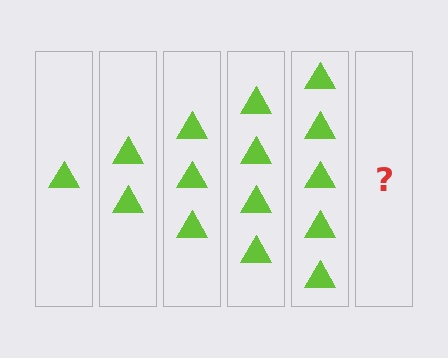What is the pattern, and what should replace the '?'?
The pattern is that each step adds one more triangle. The '?' should be 6 triangles.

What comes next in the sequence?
The next element should be 6 triangles.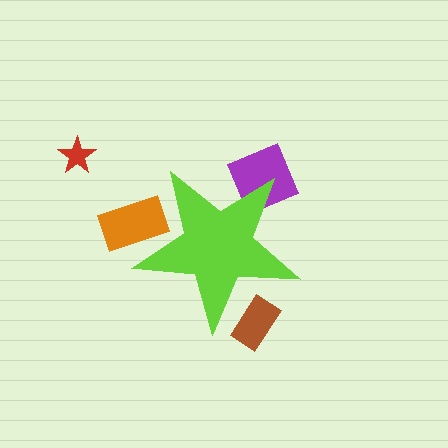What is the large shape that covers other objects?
A lime star.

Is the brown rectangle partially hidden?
Yes, the brown rectangle is partially hidden behind the lime star.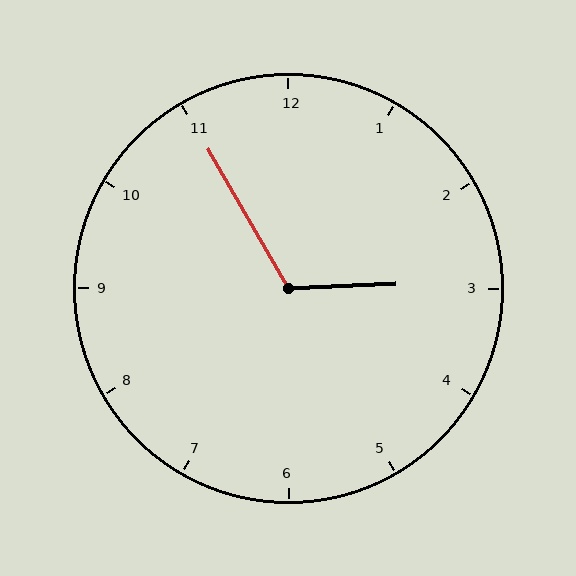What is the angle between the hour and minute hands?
Approximately 118 degrees.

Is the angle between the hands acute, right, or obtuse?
It is obtuse.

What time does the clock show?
2:55.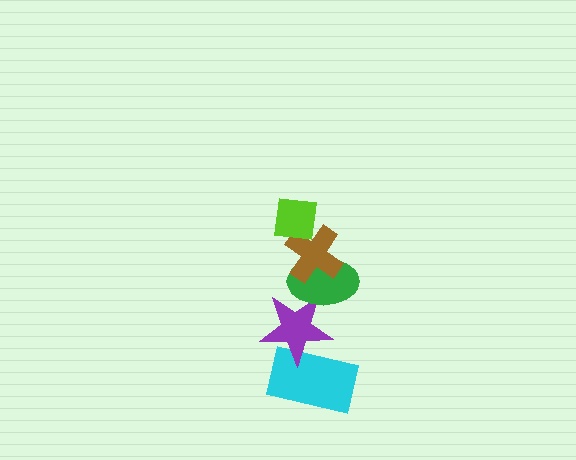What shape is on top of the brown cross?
The lime square is on top of the brown cross.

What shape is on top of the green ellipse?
The brown cross is on top of the green ellipse.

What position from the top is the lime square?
The lime square is 1st from the top.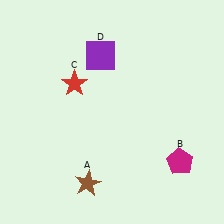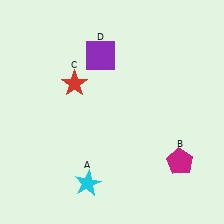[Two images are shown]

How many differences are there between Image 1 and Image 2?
There is 1 difference between the two images.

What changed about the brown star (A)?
In Image 1, A is brown. In Image 2, it changed to cyan.